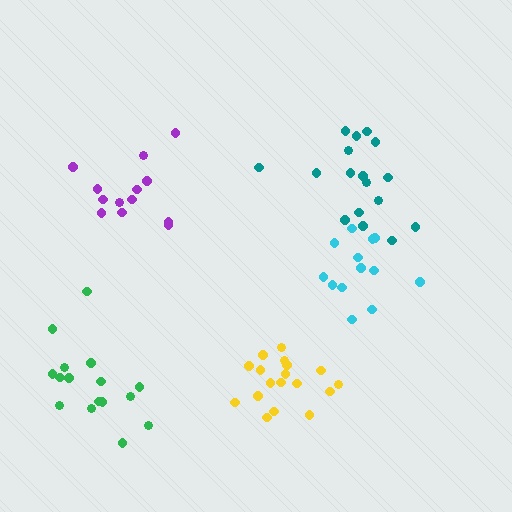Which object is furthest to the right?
The cyan cluster is rightmost.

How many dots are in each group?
Group 1: 13 dots, Group 2: 18 dots, Group 3: 16 dots, Group 4: 17 dots, Group 5: 13 dots (77 total).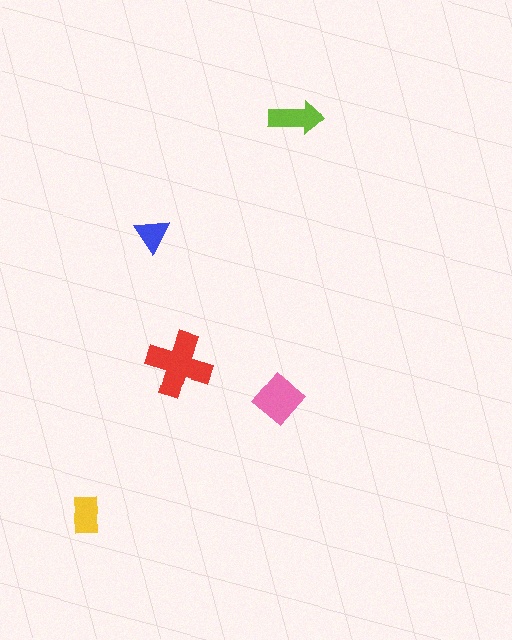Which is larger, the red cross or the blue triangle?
The red cross.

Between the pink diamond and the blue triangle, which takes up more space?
The pink diamond.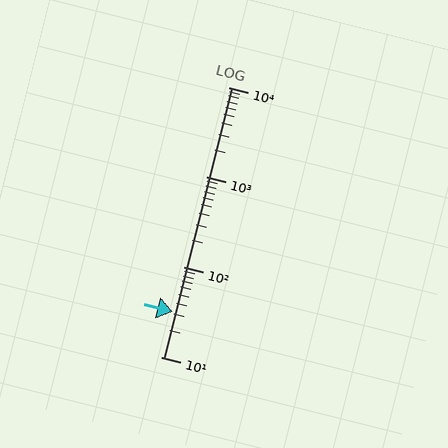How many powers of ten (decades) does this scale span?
The scale spans 3 decades, from 10 to 10000.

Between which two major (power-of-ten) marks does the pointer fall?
The pointer is between 10 and 100.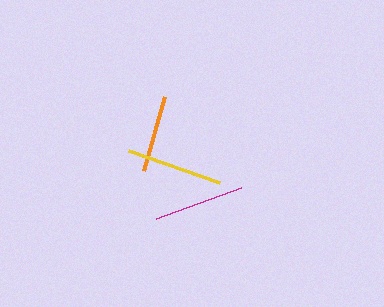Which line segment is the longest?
The yellow line is the longest at approximately 97 pixels.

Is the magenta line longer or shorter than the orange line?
The magenta line is longer than the orange line.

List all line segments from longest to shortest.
From longest to shortest: yellow, magenta, orange.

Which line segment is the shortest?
The orange line is the shortest at approximately 77 pixels.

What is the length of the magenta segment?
The magenta segment is approximately 90 pixels long.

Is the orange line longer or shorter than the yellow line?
The yellow line is longer than the orange line.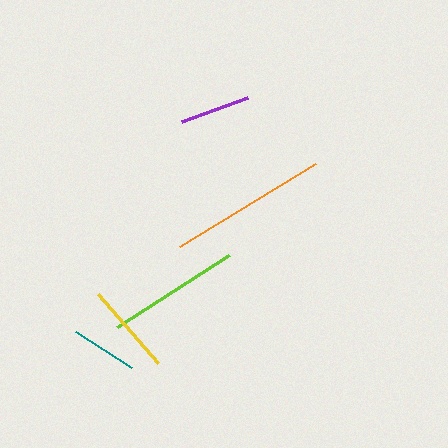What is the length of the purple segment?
The purple segment is approximately 70 pixels long.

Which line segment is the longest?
The orange line is the longest at approximately 159 pixels.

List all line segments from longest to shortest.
From longest to shortest: orange, lime, yellow, purple, teal.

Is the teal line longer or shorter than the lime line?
The lime line is longer than the teal line.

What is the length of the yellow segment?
The yellow segment is approximately 91 pixels long.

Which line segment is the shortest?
The teal line is the shortest at approximately 67 pixels.